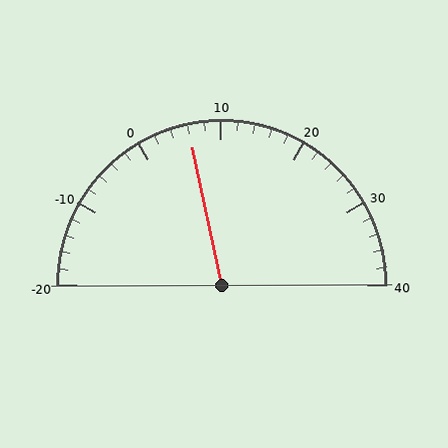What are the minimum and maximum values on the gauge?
The gauge ranges from -20 to 40.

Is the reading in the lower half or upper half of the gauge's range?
The reading is in the lower half of the range (-20 to 40).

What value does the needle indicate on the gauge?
The needle indicates approximately 6.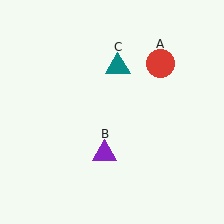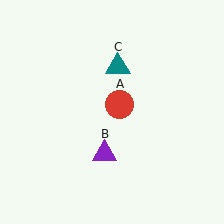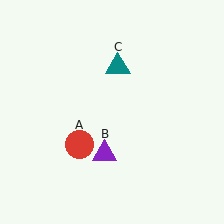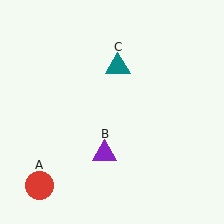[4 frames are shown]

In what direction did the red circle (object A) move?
The red circle (object A) moved down and to the left.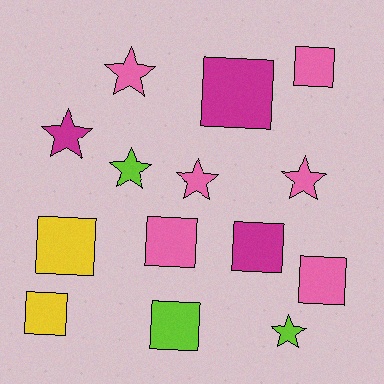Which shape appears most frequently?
Square, with 8 objects.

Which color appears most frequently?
Pink, with 6 objects.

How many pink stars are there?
There are 3 pink stars.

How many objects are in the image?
There are 14 objects.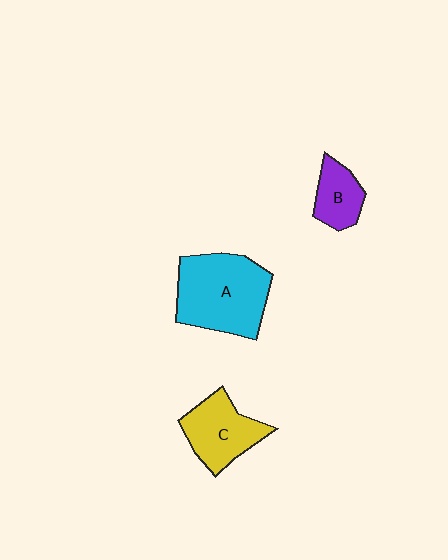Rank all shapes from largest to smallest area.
From largest to smallest: A (cyan), C (yellow), B (purple).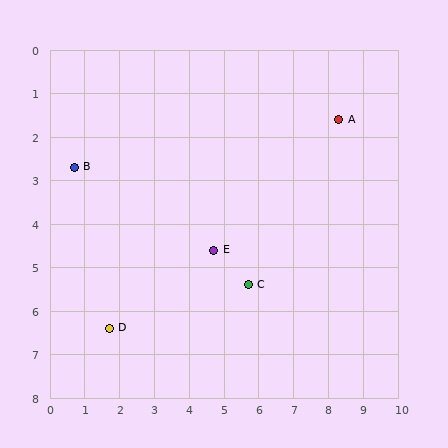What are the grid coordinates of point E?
Point E is at approximately (4.7, 4.6).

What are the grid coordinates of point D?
Point D is at approximately (1.7, 6.4).